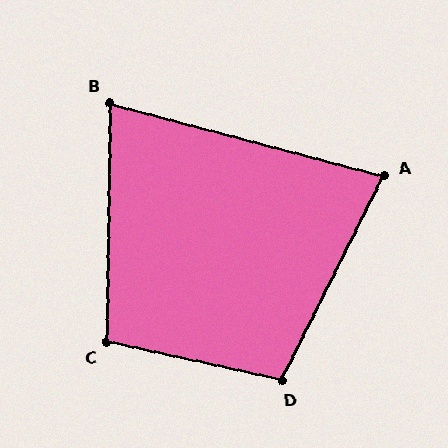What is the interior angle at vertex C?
Approximately 102 degrees (obtuse).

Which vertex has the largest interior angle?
D, at approximately 104 degrees.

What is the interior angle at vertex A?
Approximately 78 degrees (acute).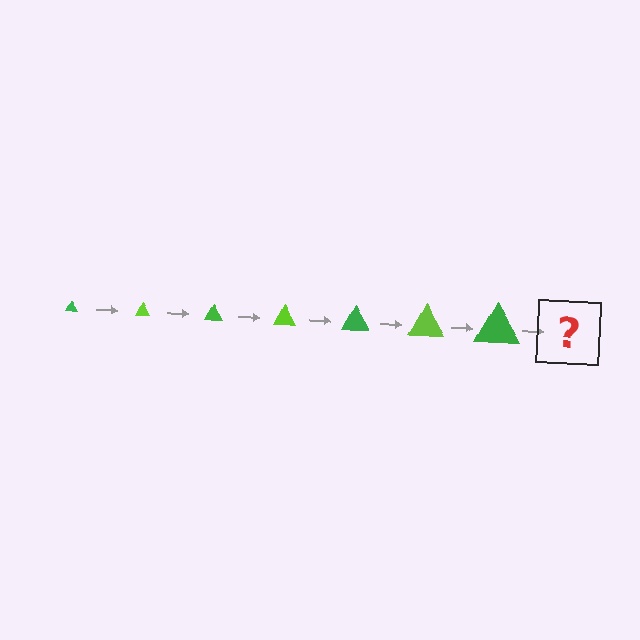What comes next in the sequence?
The next element should be a lime triangle, larger than the previous one.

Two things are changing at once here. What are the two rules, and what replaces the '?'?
The two rules are that the triangle grows larger each step and the color cycles through green and lime. The '?' should be a lime triangle, larger than the previous one.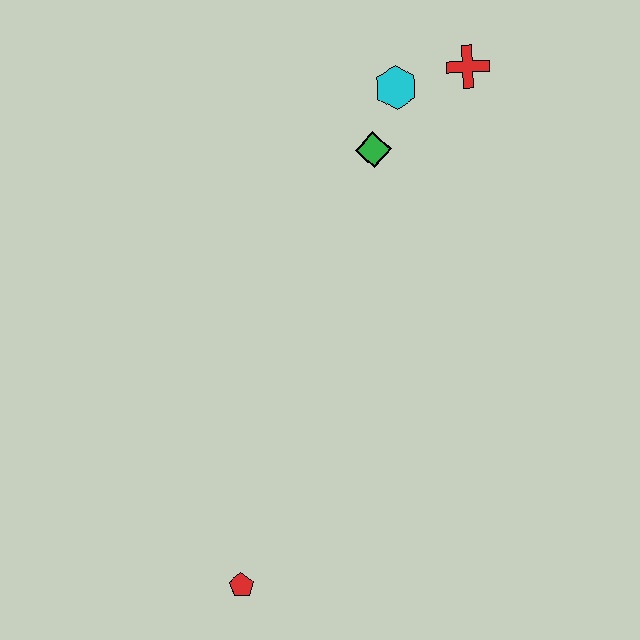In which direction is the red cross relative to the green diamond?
The red cross is to the right of the green diamond.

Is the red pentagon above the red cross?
No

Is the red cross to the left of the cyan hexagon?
No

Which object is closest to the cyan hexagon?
The green diamond is closest to the cyan hexagon.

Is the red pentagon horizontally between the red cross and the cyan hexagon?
No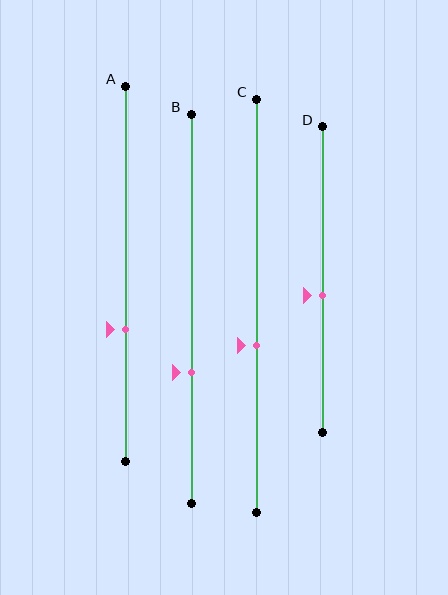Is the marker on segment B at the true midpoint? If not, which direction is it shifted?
No, the marker on segment B is shifted downward by about 16% of the segment length.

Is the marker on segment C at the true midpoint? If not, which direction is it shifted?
No, the marker on segment C is shifted downward by about 10% of the segment length.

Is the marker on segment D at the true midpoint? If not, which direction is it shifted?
No, the marker on segment D is shifted downward by about 5% of the segment length.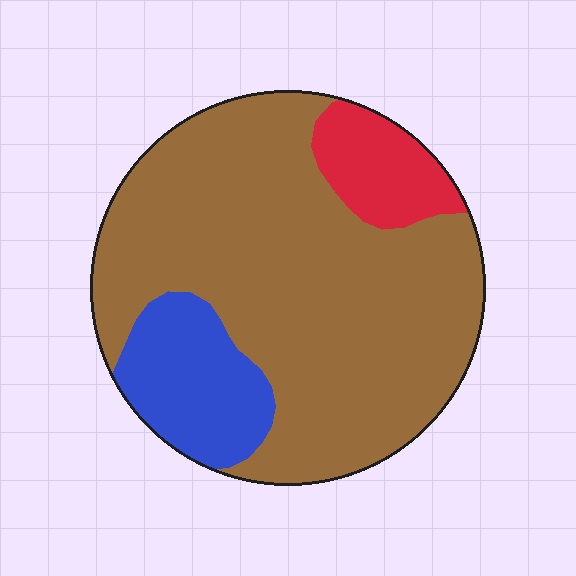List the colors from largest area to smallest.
From largest to smallest: brown, blue, red.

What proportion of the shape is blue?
Blue takes up about one sixth (1/6) of the shape.